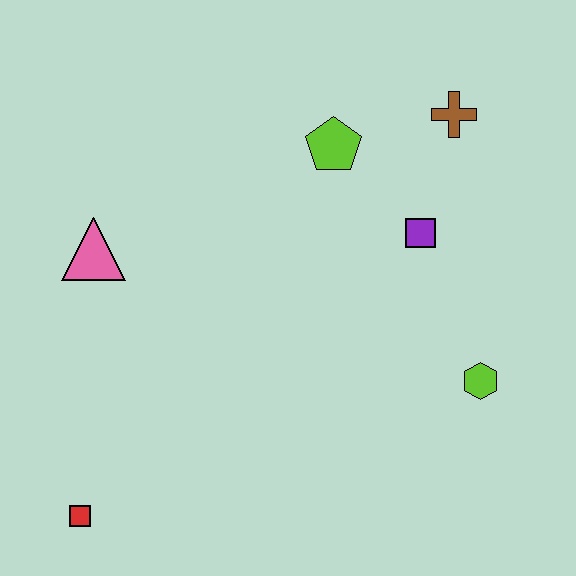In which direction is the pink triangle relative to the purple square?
The pink triangle is to the left of the purple square.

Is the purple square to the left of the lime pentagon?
No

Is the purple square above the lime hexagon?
Yes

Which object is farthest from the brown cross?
The red square is farthest from the brown cross.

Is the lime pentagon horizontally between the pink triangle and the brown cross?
Yes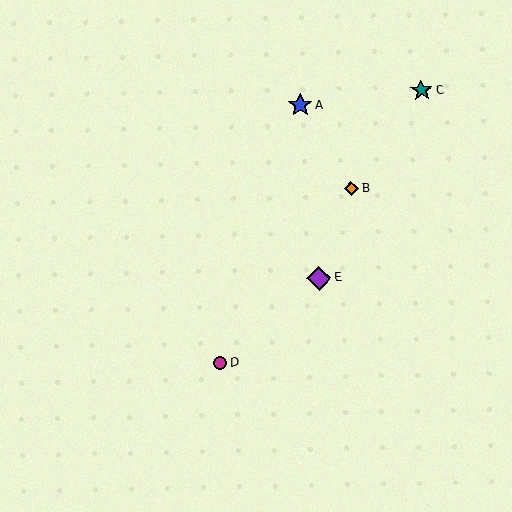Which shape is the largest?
The purple diamond (labeled E) is the largest.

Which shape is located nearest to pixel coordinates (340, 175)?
The orange diamond (labeled B) at (352, 188) is nearest to that location.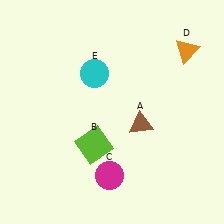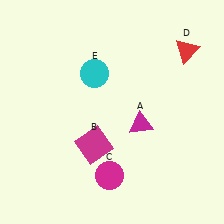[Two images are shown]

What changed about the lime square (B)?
In Image 1, B is lime. In Image 2, it changed to magenta.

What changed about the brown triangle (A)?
In Image 1, A is brown. In Image 2, it changed to magenta.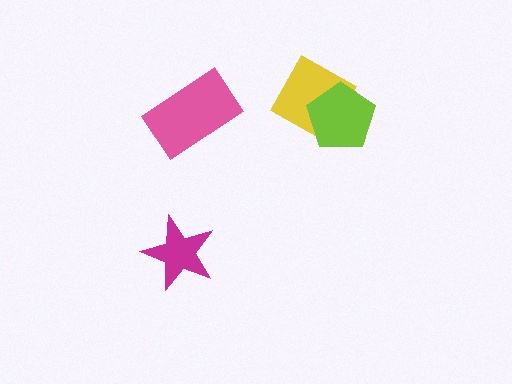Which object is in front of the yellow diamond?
The lime pentagon is in front of the yellow diamond.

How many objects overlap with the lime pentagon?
1 object overlaps with the lime pentagon.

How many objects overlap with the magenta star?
0 objects overlap with the magenta star.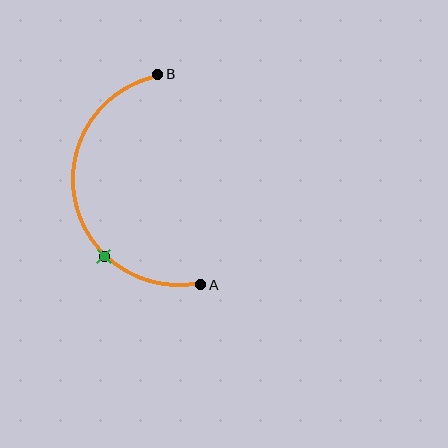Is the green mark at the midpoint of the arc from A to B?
No. The green mark lies on the arc but is closer to endpoint A. The arc midpoint would be at the point on the curve equidistant along the arc from both A and B.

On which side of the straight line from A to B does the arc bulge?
The arc bulges to the left of the straight line connecting A and B.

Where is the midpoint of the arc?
The arc midpoint is the point on the curve farthest from the straight line joining A and B. It sits to the left of that line.